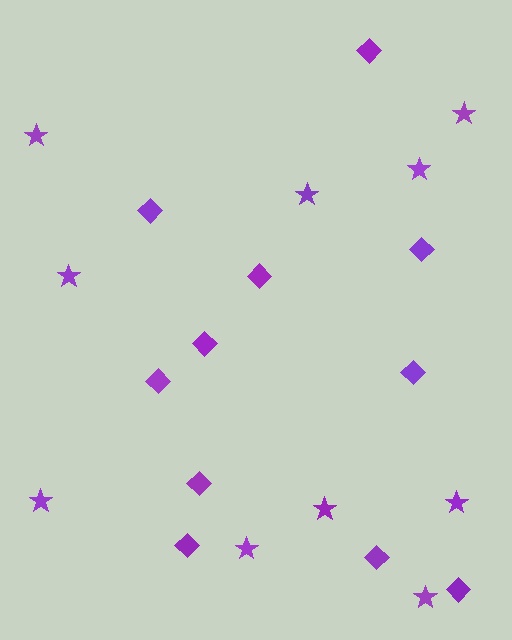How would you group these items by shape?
There are 2 groups: one group of diamonds (11) and one group of stars (10).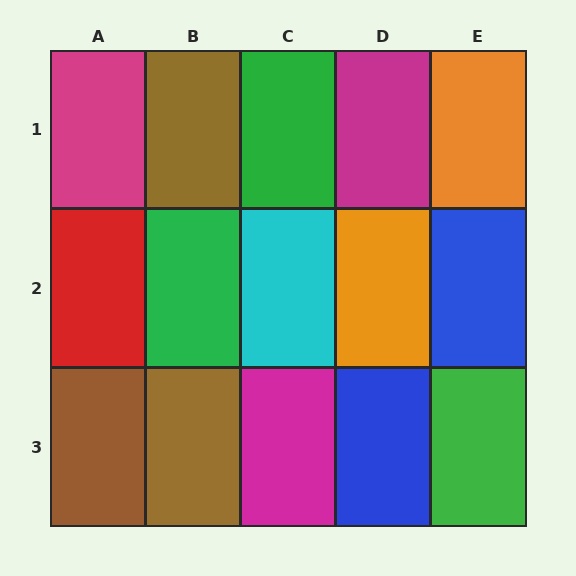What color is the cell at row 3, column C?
Magenta.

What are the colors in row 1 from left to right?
Magenta, brown, green, magenta, orange.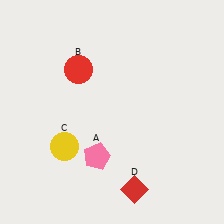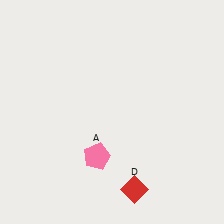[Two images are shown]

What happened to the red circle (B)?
The red circle (B) was removed in Image 2. It was in the top-left area of Image 1.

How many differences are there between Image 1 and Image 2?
There are 2 differences between the two images.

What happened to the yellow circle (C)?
The yellow circle (C) was removed in Image 2. It was in the bottom-left area of Image 1.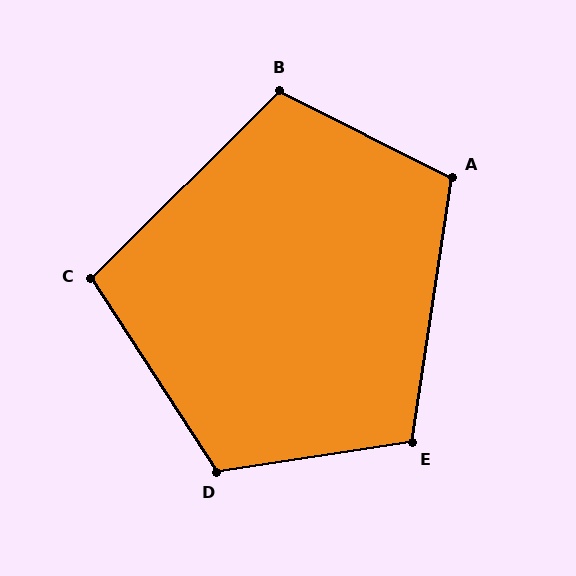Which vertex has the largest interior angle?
D, at approximately 114 degrees.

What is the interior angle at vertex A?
Approximately 108 degrees (obtuse).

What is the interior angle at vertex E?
Approximately 107 degrees (obtuse).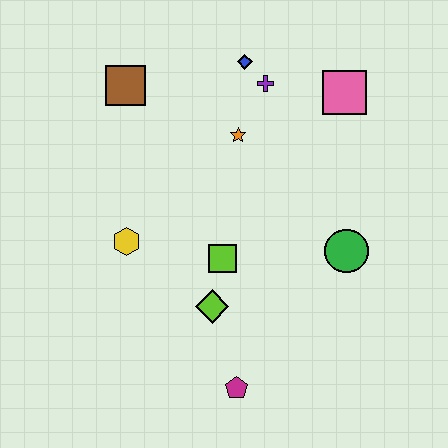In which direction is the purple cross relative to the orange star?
The purple cross is above the orange star.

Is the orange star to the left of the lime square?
No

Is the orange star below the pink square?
Yes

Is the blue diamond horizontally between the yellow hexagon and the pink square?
Yes